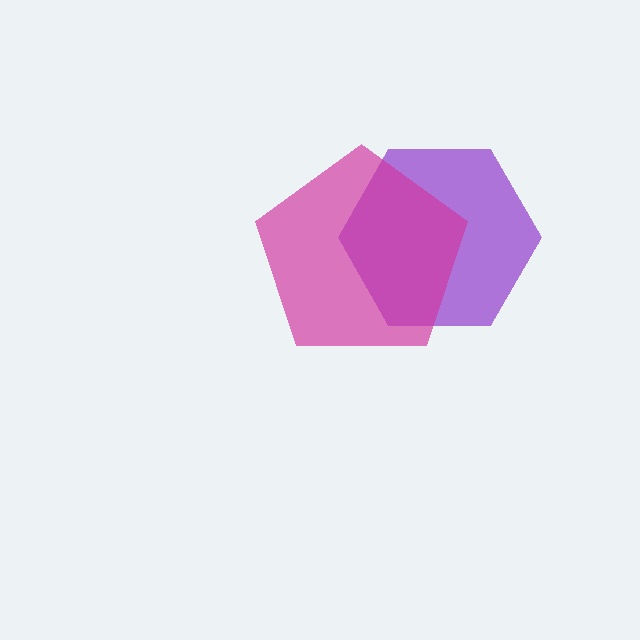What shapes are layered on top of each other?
The layered shapes are: a purple hexagon, a magenta pentagon.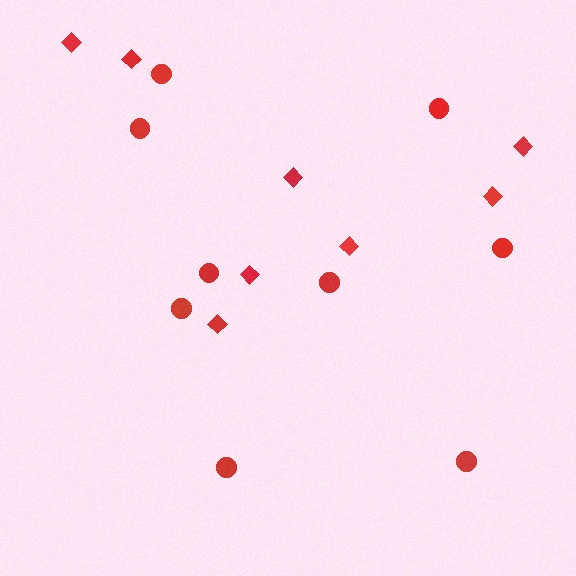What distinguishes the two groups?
There are 2 groups: one group of circles (9) and one group of diamonds (8).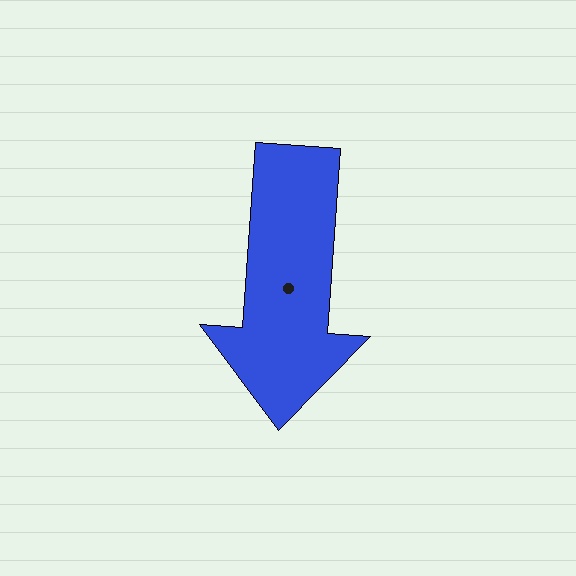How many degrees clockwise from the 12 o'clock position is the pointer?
Approximately 184 degrees.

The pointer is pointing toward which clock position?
Roughly 6 o'clock.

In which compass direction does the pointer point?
South.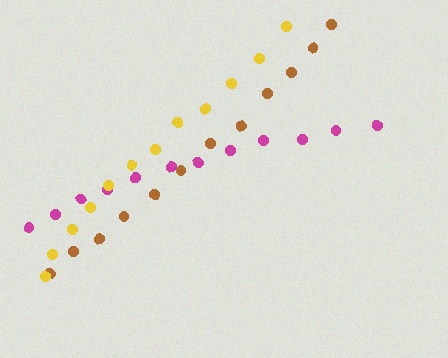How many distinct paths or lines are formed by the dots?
There are 3 distinct paths.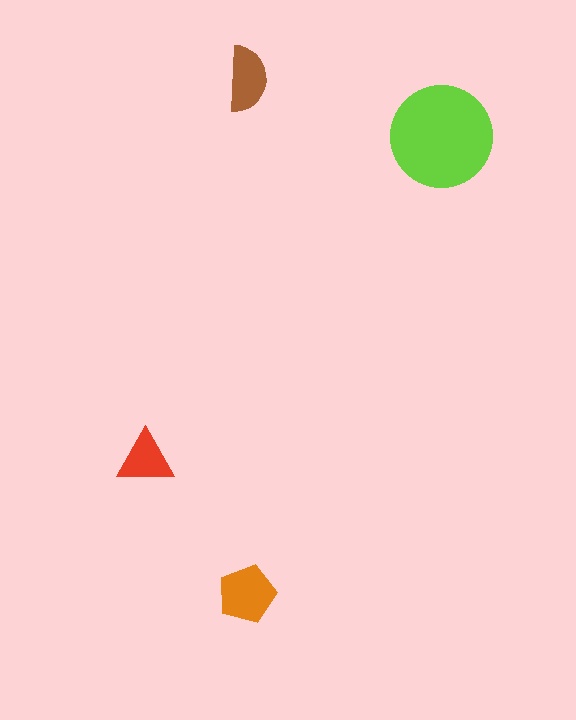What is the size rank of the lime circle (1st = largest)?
1st.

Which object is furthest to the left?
The red triangle is leftmost.